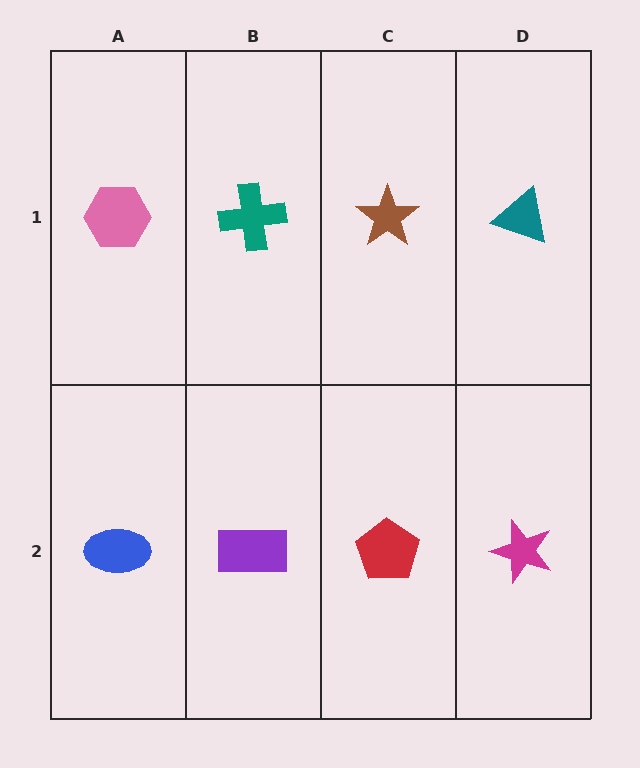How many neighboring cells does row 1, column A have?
2.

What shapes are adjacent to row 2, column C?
A brown star (row 1, column C), a purple rectangle (row 2, column B), a magenta star (row 2, column D).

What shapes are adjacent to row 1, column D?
A magenta star (row 2, column D), a brown star (row 1, column C).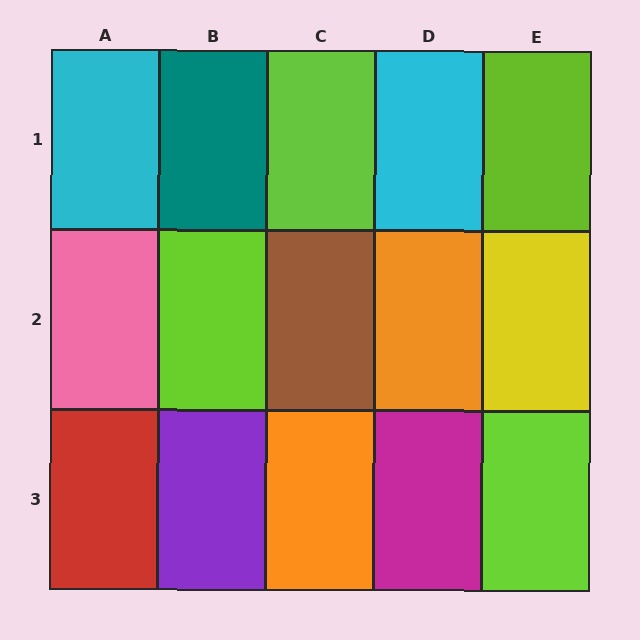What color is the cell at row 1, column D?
Cyan.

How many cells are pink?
1 cell is pink.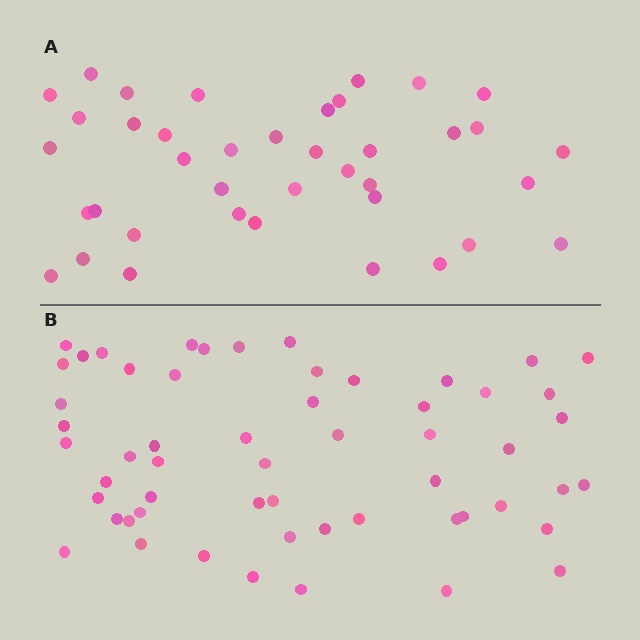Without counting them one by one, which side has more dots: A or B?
Region B (the bottom region) has more dots.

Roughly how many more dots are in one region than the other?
Region B has approximately 15 more dots than region A.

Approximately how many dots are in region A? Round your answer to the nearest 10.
About 40 dots. (The exact count is 39, which rounds to 40.)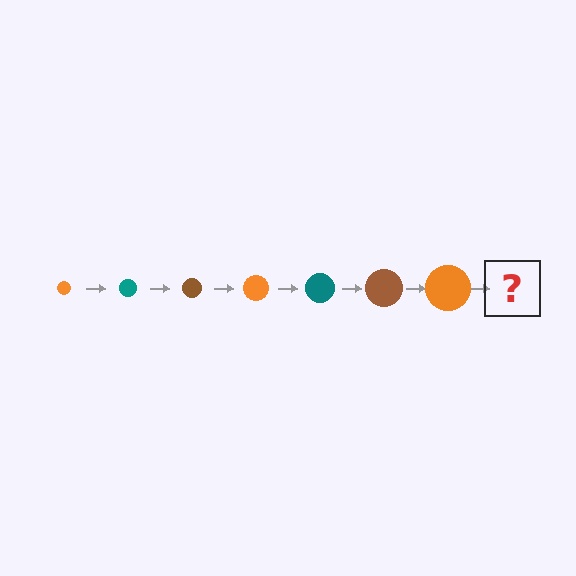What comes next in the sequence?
The next element should be a teal circle, larger than the previous one.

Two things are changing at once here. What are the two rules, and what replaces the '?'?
The two rules are that the circle grows larger each step and the color cycles through orange, teal, and brown. The '?' should be a teal circle, larger than the previous one.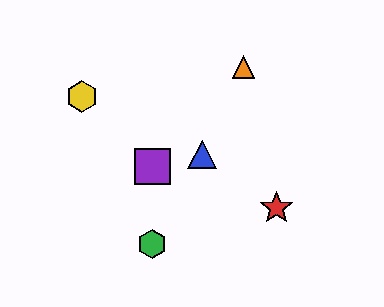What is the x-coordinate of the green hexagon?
The green hexagon is at x≈152.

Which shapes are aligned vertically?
The green hexagon, the purple square are aligned vertically.